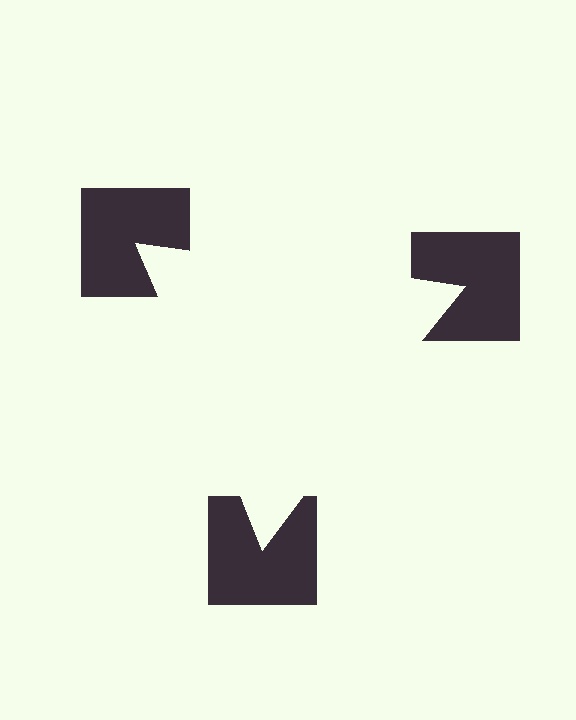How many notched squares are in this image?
There are 3 — one at each vertex of the illusory triangle.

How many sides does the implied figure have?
3 sides.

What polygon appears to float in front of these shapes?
An illusory triangle — its edges are inferred from the aligned wedge cuts in the notched squares, not physically drawn.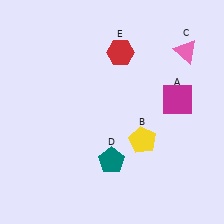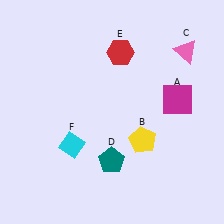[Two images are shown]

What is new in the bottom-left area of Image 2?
A cyan diamond (F) was added in the bottom-left area of Image 2.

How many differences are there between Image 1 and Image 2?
There is 1 difference between the two images.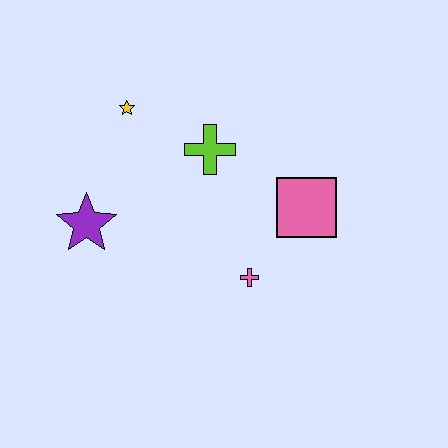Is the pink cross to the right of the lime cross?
Yes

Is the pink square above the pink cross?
Yes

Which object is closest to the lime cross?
The yellow star is closest to the lime cross.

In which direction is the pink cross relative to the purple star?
The pink cross is to the right of the purple star.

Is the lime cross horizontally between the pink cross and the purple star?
Yes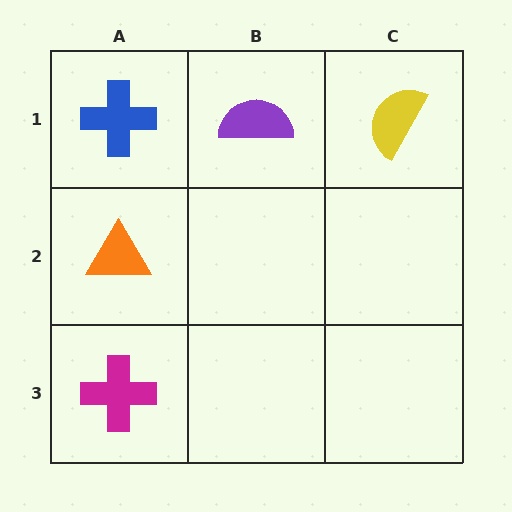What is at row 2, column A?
An orange triangle.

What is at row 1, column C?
A yellow semicircle.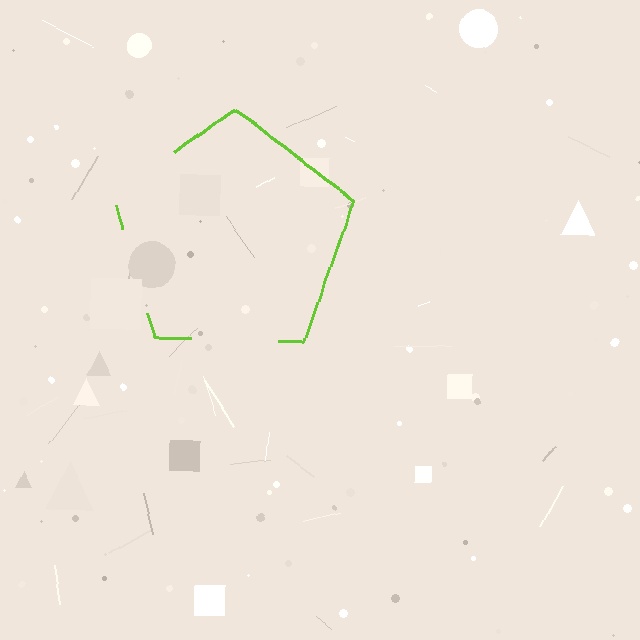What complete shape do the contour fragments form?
The contour fragments form a pentagon.